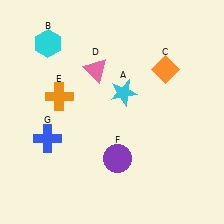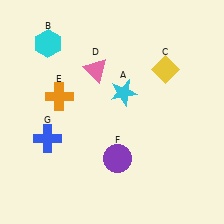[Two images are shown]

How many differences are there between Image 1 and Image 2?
There is 1 difference between the two images.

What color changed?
The diamond (C) changed from orange in Image 1 to yellow in Image 2.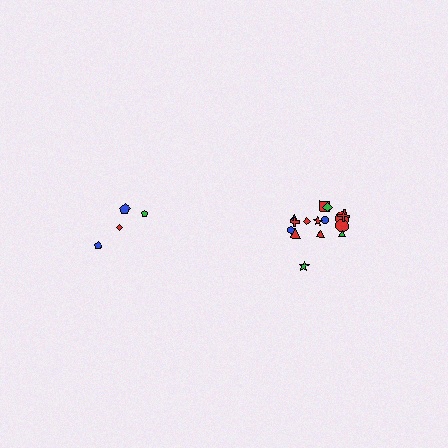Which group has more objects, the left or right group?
The right group.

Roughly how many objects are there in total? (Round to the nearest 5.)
Roughly 20 objects in total.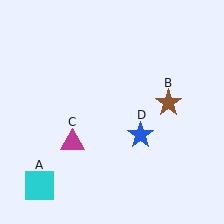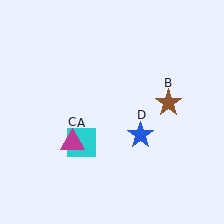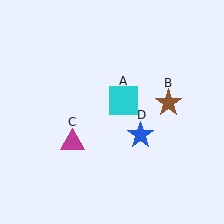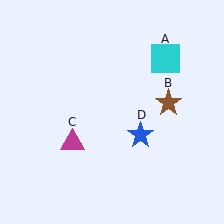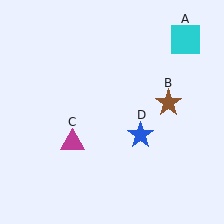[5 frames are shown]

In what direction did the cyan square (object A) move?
The cyan square (object A) moved up and to the right.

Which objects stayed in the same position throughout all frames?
Brown star (object B) and magenta triangle (object C) and blue star (object D) remained stationary.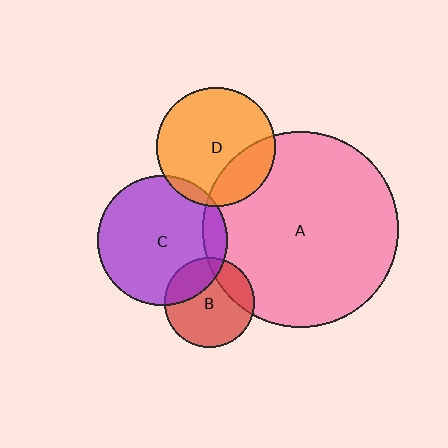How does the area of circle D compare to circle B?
Approximately 1.8 times.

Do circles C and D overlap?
Yes.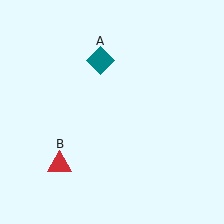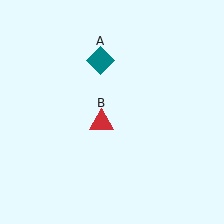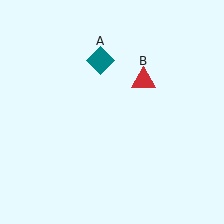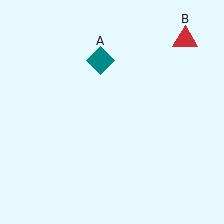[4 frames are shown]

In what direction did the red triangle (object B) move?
The red triangle (object B) moved up and to the right.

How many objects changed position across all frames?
1 object changed position: red triangle (object B).